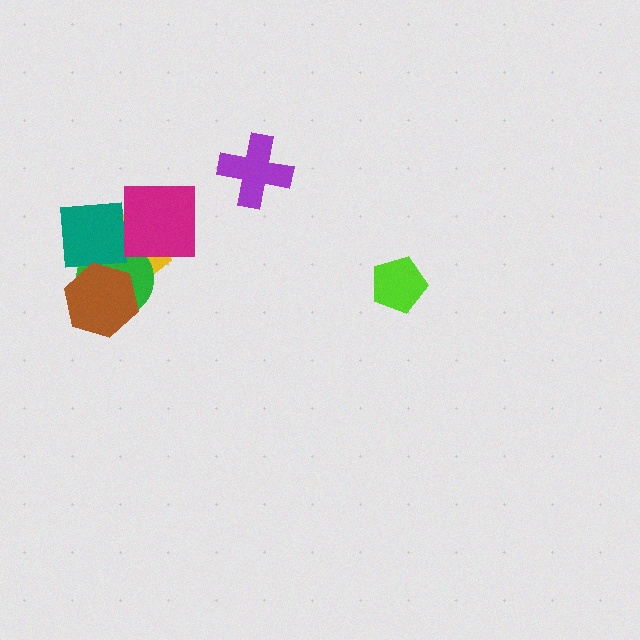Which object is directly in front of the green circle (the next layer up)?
The teal square is directly in front of the green circle.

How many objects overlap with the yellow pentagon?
4 objects overlap with the yellow pentagon.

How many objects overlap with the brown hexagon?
3 objects overlap with the brown hexagon.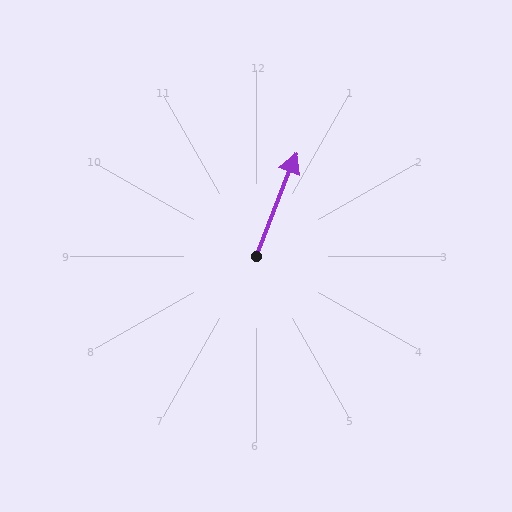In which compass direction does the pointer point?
North.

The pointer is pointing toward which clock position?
Roughly 1 o'clock.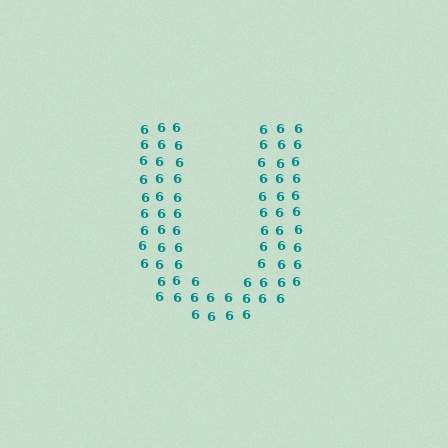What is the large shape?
The large shape is the letter U.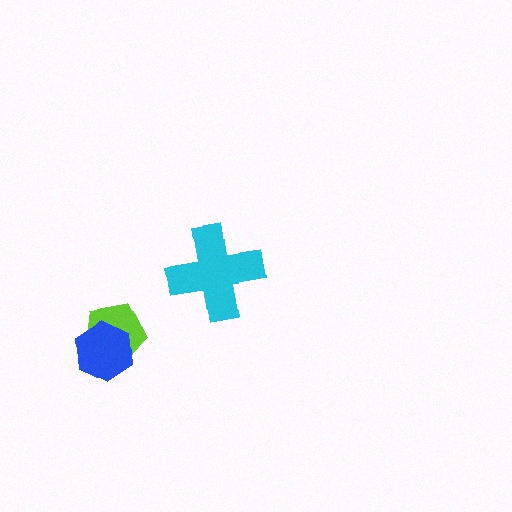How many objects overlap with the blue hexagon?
1 object overlaps with the blue hexagon.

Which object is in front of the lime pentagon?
The blue hexagon is in front of the lime pentagon.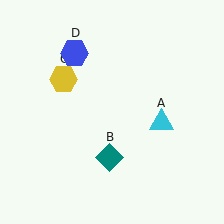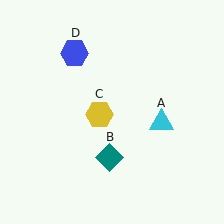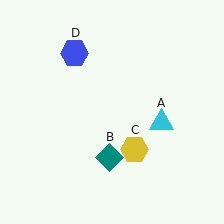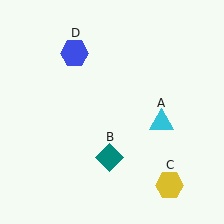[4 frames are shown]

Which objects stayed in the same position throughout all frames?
Cyan triangle (object A) and teal diamond (object B) and blue hexagon (object D) remained stationary.